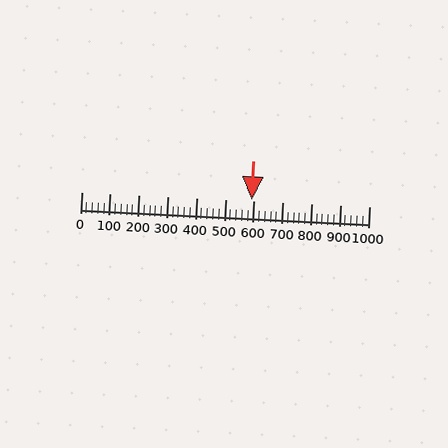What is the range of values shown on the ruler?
The ruler shows values from 0 to 1000.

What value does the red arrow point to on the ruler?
The red arrow points to approximately 593.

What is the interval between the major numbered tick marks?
The major tick marks are spaced 100 units apart.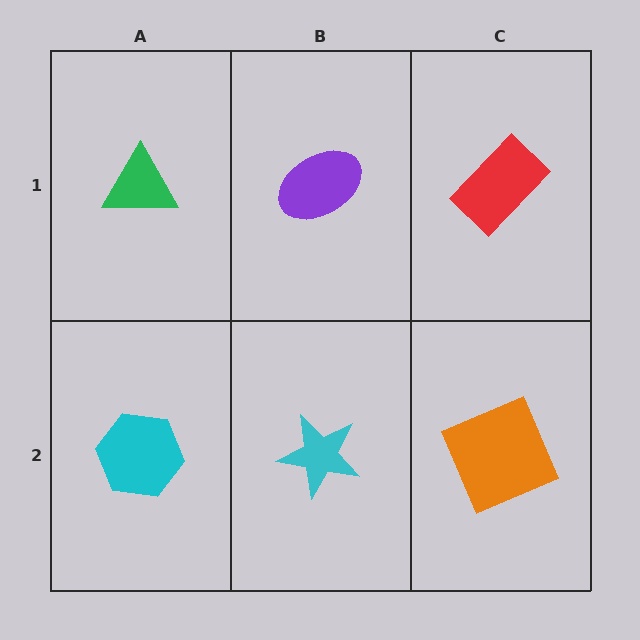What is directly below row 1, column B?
A cyan star.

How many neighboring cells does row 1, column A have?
2.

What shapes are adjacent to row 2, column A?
A green triangle (row 1, column A), a cyan star (row 2, column B).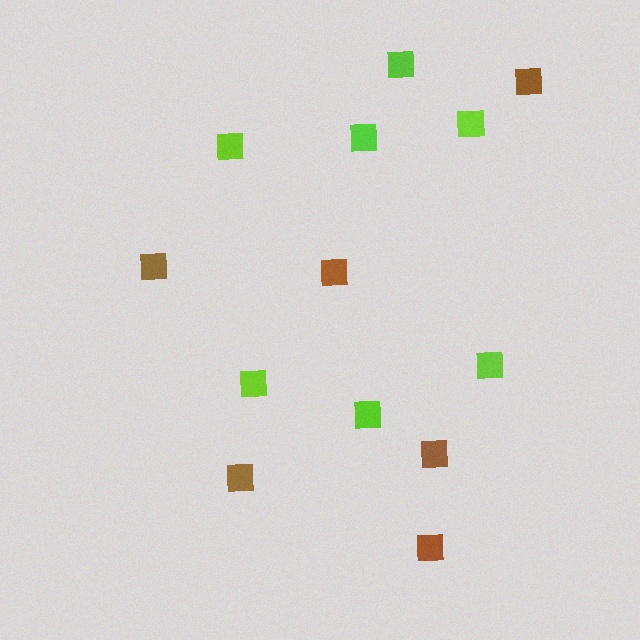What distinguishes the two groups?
There are 2 groups: one group of lime squares (7) and one group of brown squares (6).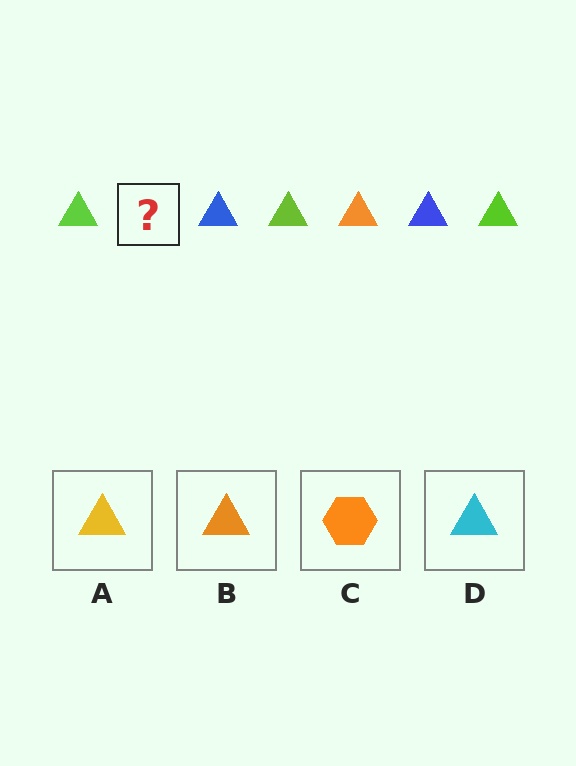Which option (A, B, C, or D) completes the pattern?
B.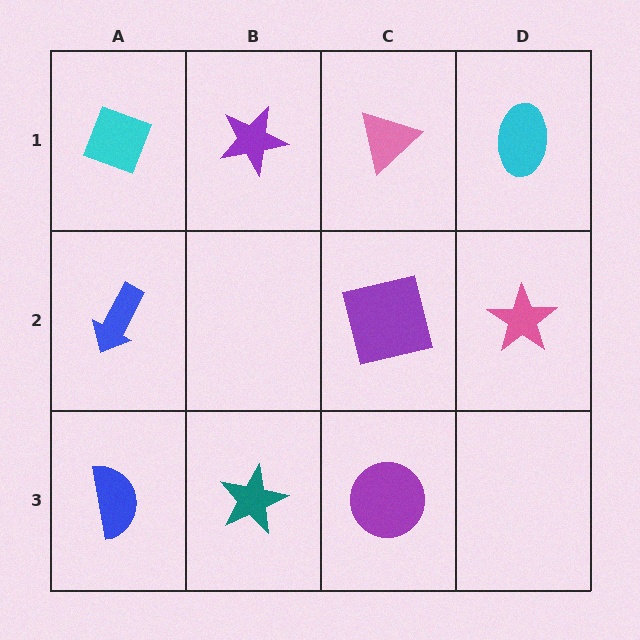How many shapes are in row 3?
3 shapes.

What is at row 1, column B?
A purple star.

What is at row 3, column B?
A teal star.